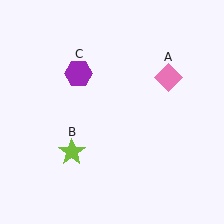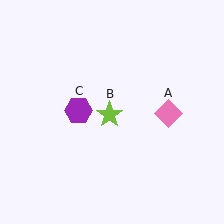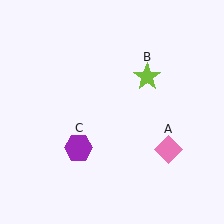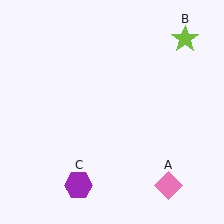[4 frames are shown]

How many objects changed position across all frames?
3 objects changed position: pink diamond (object A), lime star (object B), purple hexagon (object C).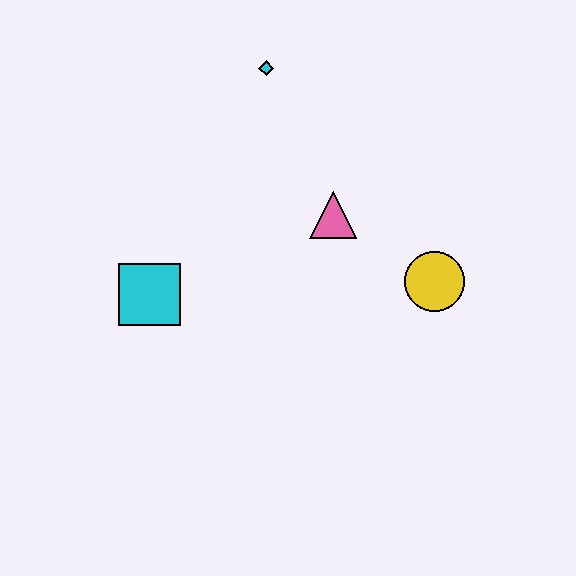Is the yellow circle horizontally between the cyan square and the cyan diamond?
No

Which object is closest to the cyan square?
The pink triangle is closest to the cyan square.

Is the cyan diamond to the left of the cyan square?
No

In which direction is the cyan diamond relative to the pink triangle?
The cyan diamond is above the pink triangle.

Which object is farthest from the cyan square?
The yellow circle is farthest from the cyan square.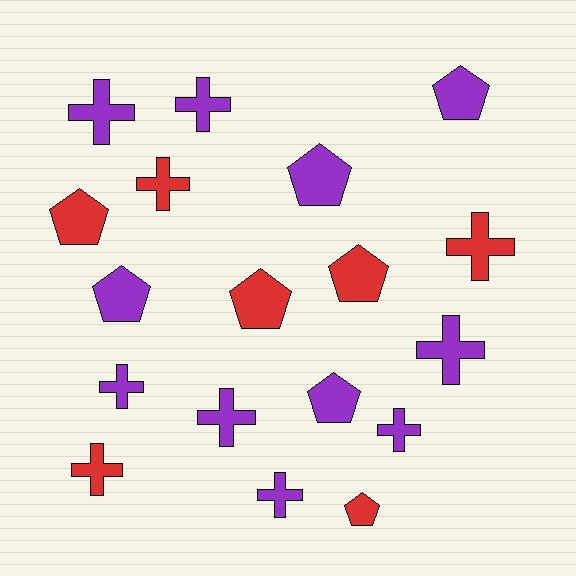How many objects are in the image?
There are 18 objects.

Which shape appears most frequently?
Cross, with 10 objects.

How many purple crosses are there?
There are 7 purple crosses.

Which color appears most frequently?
Purple, with 11 objects.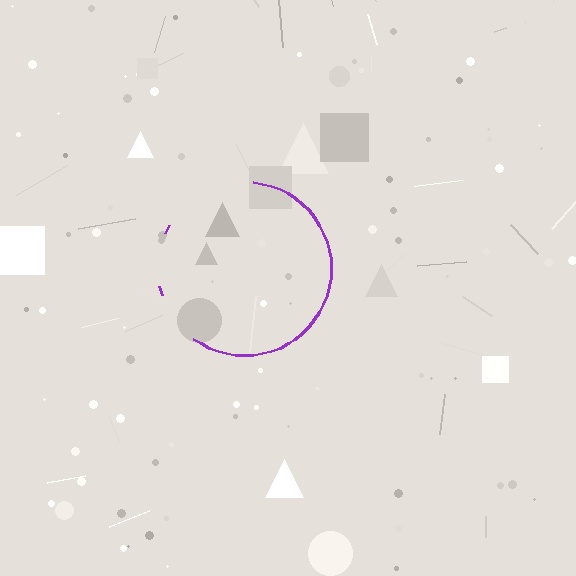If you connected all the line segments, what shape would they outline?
They would outline a circle.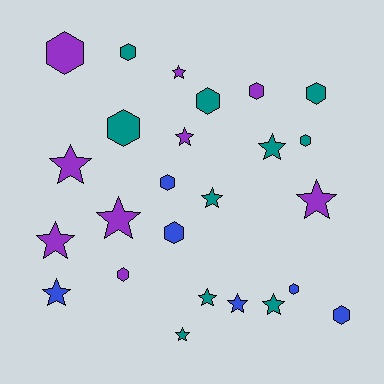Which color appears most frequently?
Teal, with 10 objects.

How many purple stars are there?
There are 6 purple stars.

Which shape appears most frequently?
Star, with 13 objects.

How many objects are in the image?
There are 25 objects.